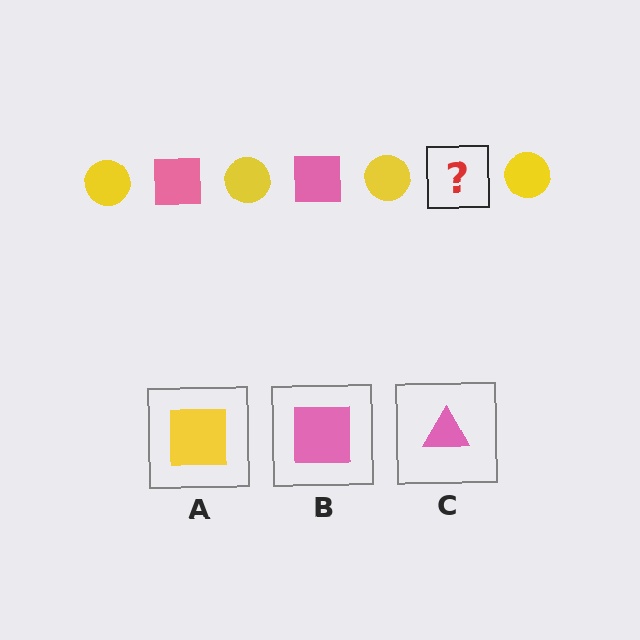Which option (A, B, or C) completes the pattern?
B.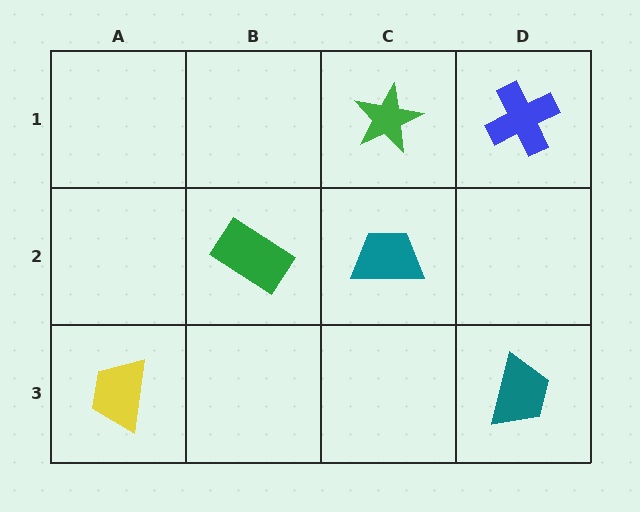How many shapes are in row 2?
2 shapes.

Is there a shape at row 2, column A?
No, that cell is empty.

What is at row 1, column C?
A green star.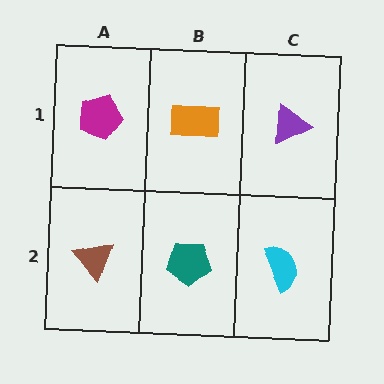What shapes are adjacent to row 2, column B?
An orange rectangle (row 1, column B), a brown triangle (row 2, column A), a cyan semicircle (row 2, column C).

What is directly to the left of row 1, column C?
An orange rectangle.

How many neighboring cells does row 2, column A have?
2.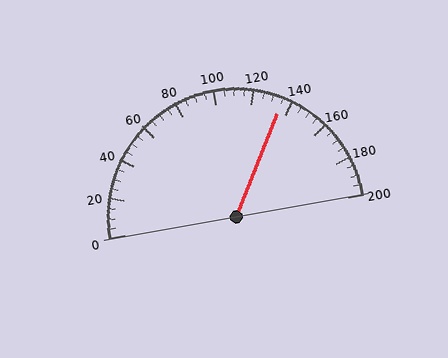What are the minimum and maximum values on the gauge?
The gauge ranges from 0 to 200.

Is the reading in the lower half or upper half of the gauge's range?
The reading is in the upper half of the range (0 to 200).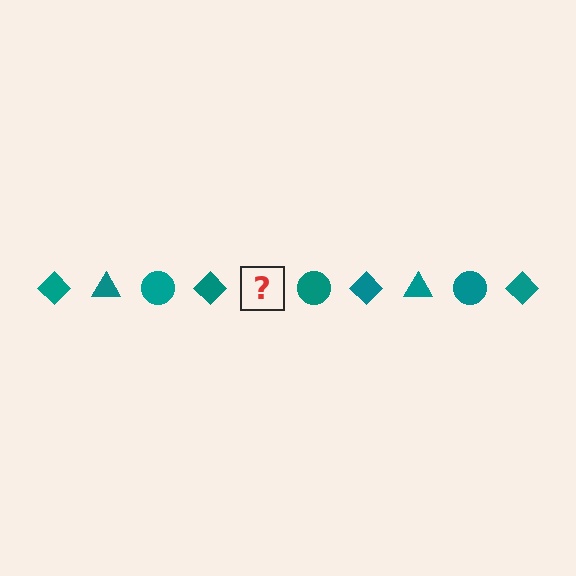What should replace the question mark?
The question mark should be replaced with a teal triangle.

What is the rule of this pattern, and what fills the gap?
The rule is that the pattern cycles through diamond, triangle, circle shapes in teal. The gap should be filled with a teal triangle.